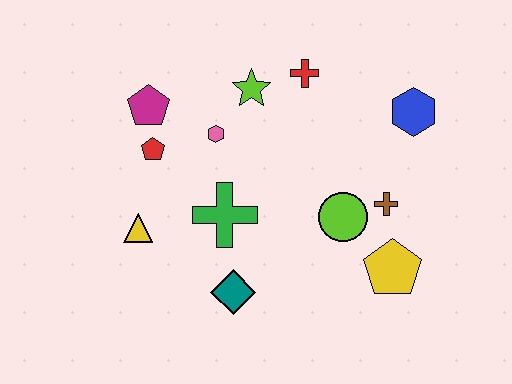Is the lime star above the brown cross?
Yes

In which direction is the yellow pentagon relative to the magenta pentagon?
The yellow pentagon is to the right of the magenta pentagon.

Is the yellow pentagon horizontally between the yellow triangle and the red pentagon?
No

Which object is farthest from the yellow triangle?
The blue hexagon is farthest from the yellow triangle.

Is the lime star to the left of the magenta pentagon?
No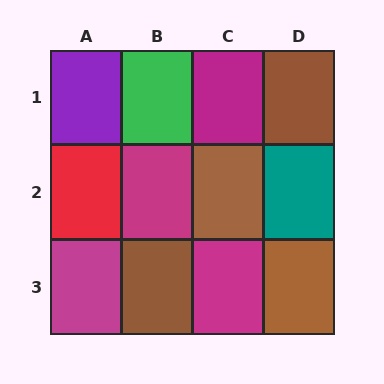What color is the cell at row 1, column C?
Magenta.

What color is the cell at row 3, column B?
Brown.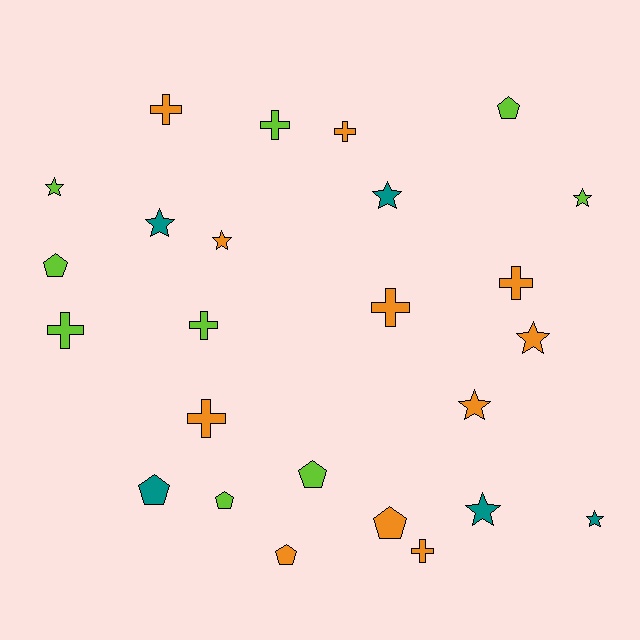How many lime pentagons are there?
There are 4 lime pentagons.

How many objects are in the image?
There are 25 objects.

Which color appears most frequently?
Orange, with 11 objects.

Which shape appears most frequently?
Star, with 9 objects.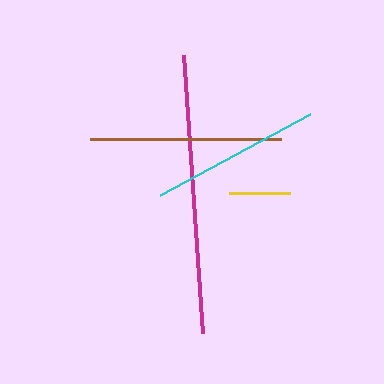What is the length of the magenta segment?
The magenta segment is approximately 278 pixels long.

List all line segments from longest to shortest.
From longest to shortest: magenta, brown, cyan, yellow.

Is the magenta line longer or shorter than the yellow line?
The magenta line is longer than the yellow line.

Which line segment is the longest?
The magenta line is the longest at approximately 278 pixels.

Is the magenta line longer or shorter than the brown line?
The magenta line is longer than the brown line.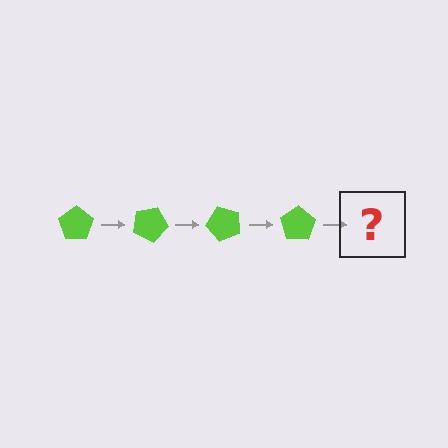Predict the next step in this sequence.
The next step is a lime pentagon rotated 100 degrees.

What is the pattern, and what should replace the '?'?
The pattern is that the pentagon rotates 25 degrees each step. The '?' should be a lime pentagon rotated 100 degrees.